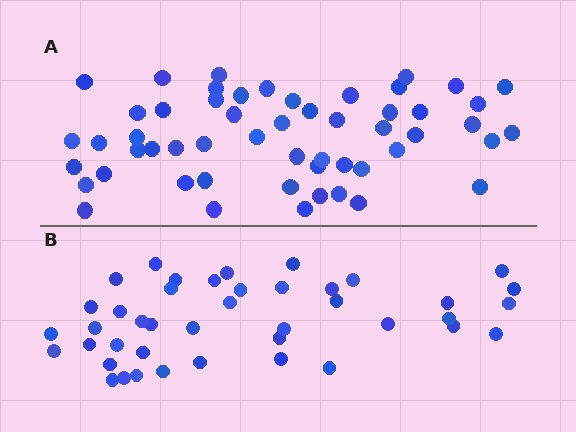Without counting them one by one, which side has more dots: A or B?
Region A (the top region) has more dots.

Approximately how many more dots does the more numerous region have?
Region A has roughly 12 or so more dots than region B.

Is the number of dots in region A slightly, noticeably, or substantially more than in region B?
Region A has noticeably more, but not dramatically so. The ratio is roughly 1.3 to 1.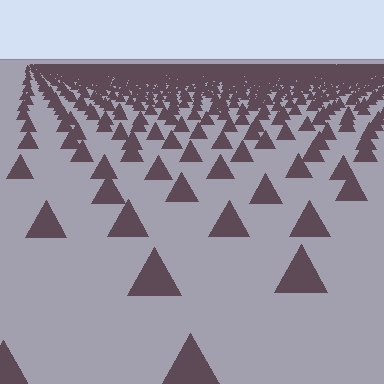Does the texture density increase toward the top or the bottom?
Density increases toward the top.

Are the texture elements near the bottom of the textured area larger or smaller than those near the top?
Larger. Near the bottom, elements are closer to the viewer and appear at a bigger on-screen size.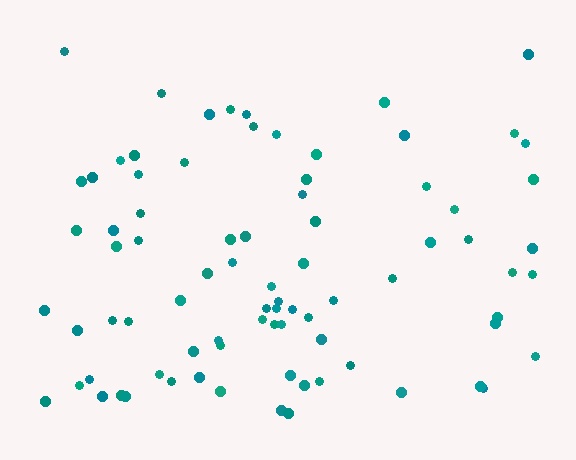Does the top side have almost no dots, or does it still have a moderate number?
Still a moderate number, just noticeably fewer than the bottom.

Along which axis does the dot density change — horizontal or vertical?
Vertical.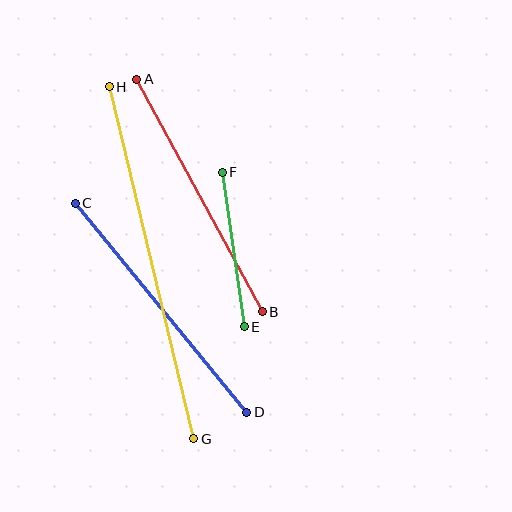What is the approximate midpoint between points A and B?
The midpoint is at approximately (200, 196) pixels.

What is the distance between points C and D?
The distance is approximately 270 pixels.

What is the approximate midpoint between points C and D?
The midpoint is at approximately (161, 308) pixels.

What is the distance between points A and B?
The distance is approximately 264 pixels.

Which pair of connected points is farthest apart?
Points G and H are farthest apart.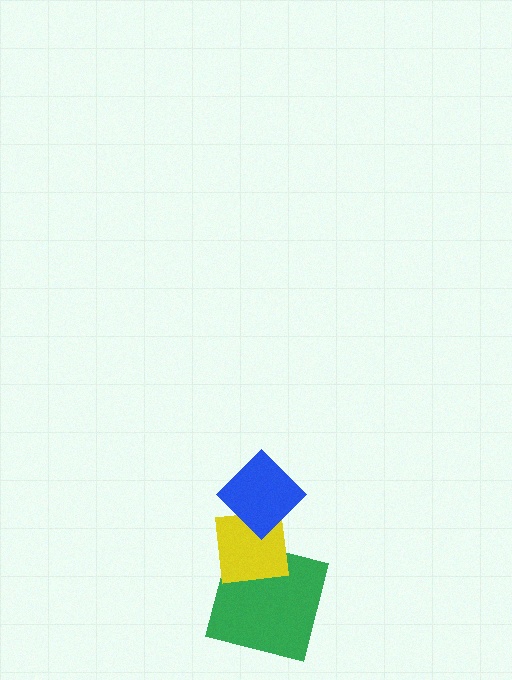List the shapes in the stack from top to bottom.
From top to bottom: the blue diamond, the yellow square, the green square.